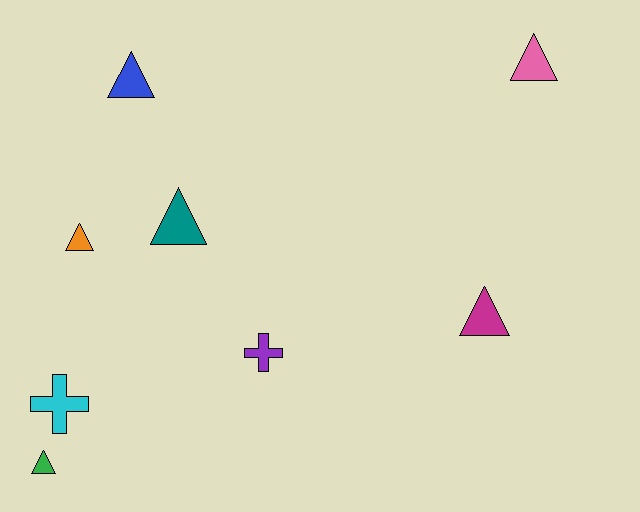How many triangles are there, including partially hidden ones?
There are 6 triangles.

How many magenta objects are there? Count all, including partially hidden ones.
There is 1 magenta object.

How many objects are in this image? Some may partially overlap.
There are 8 objects.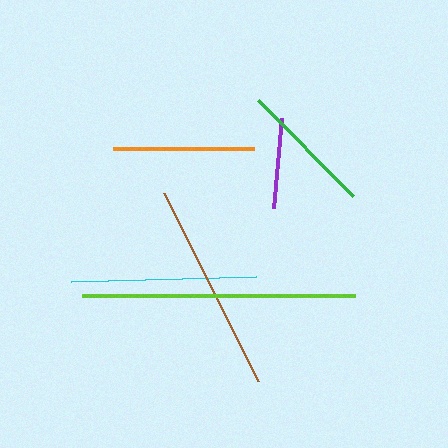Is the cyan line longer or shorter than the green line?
The cyan line is longer than the green line.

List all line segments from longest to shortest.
From longest to shortest: lime, brown, cyan, orange, green, purple.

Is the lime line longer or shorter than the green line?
The lime line is longer than the green line.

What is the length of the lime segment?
The lime segment is approximately 274 pixels long.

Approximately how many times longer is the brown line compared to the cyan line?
The brown line is approximately 1.1 times the length of the cyan line.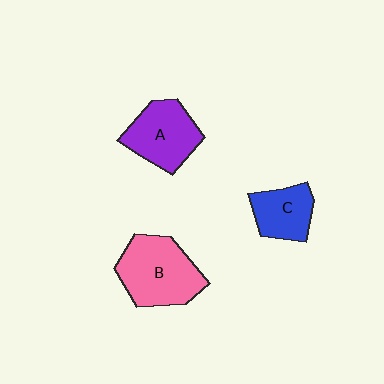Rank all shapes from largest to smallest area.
From largest to smallest: B (pink), A (purple), C (blue).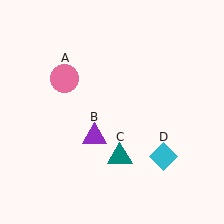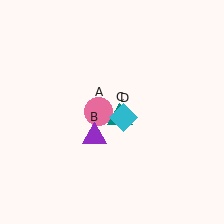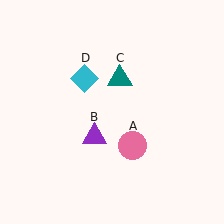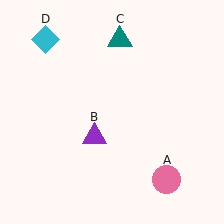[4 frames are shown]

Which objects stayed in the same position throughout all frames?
Purple triangle (object B) remained stationary.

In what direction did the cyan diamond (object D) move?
The cyan diamond (object D) moved up and to the left.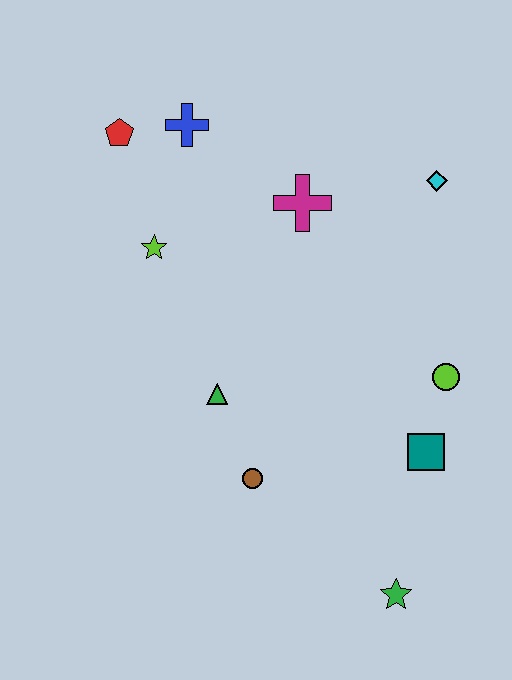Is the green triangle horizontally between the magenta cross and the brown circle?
No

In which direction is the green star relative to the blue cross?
The green star is below the blue cross.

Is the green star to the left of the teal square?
Yes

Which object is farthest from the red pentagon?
The green star is farthest from the red pentagon.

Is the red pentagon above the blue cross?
No